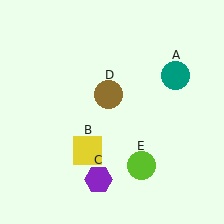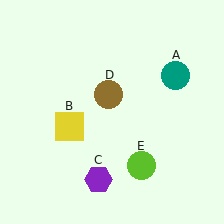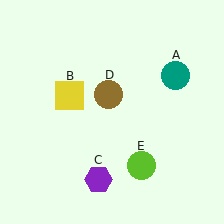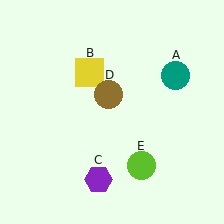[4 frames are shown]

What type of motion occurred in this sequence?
The yellow square (object B) rotated clockwise around the center of the scene.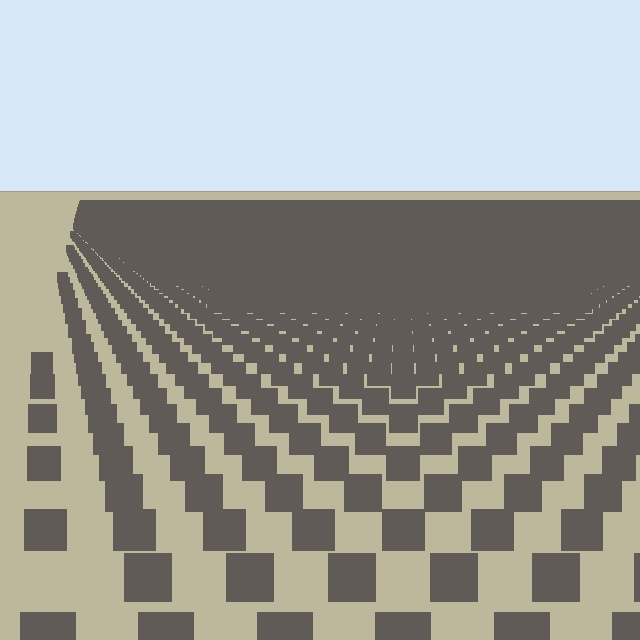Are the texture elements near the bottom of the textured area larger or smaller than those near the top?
Larger. Near the bottom, elements are closer to the viewer and appear at a bigger on-screen size.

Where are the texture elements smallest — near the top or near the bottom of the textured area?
Near the top.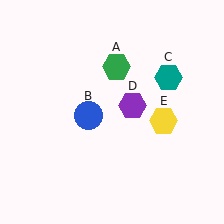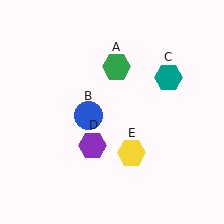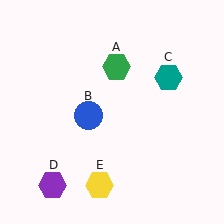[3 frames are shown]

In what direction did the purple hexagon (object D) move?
The purple hexagon (object D) moved down and to the left.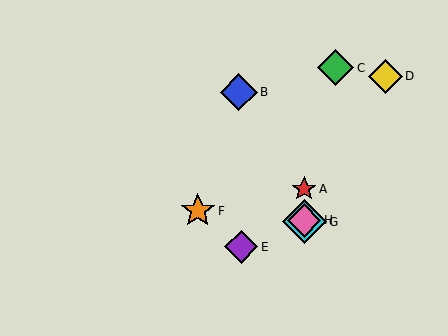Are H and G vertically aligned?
Yes, both are at x≈304.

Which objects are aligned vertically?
Objects A, G, H are aligned vertically.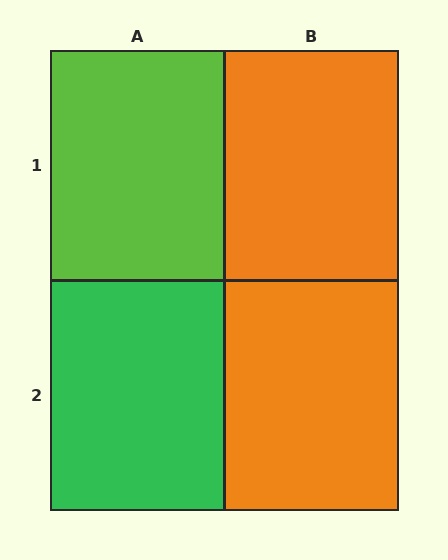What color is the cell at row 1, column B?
Orange.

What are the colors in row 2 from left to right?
Green, orange.